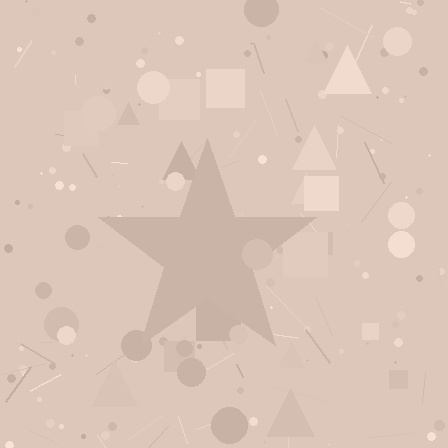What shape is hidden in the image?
A star is hidden in the image.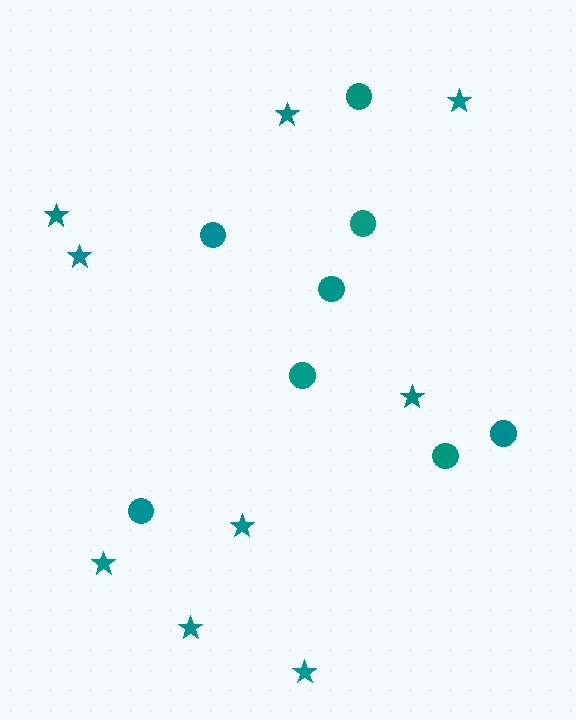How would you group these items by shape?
There are 2 groups: one group of circles (8) and one group of stars (9).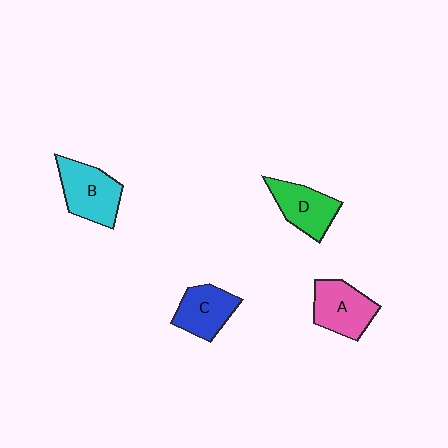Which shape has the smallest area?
Shape C (blue).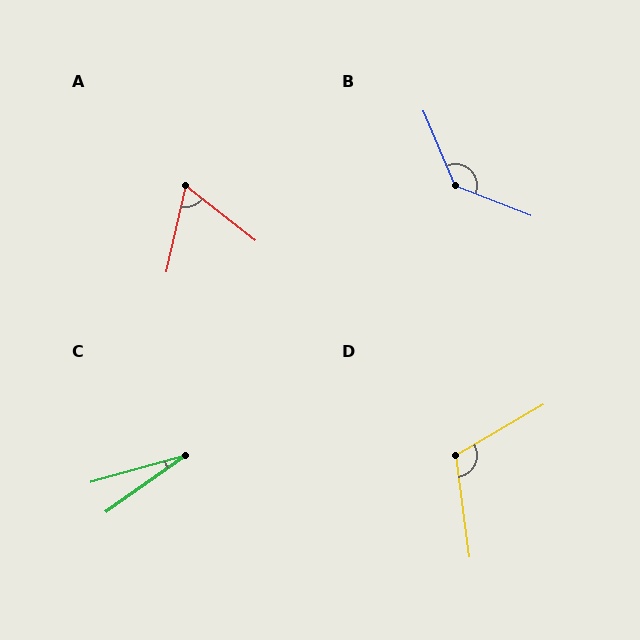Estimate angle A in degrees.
Approximately 64 degrees.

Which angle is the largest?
B, at approximately 134 degrees.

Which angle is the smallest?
C, at approximately 20 degrees.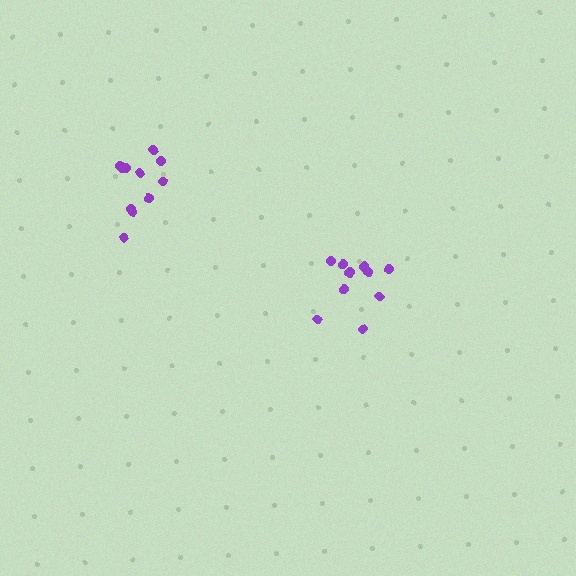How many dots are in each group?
Group 1: 11 dots, Group 2: 11 dots (22 total).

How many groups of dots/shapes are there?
There are 2 groups.